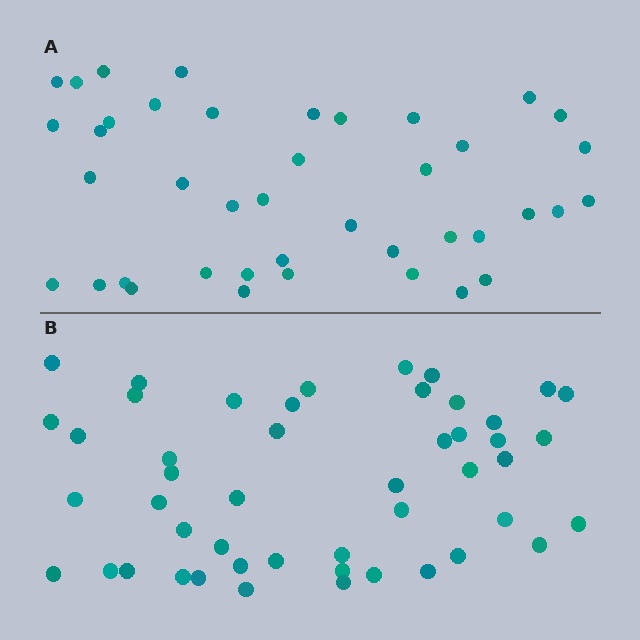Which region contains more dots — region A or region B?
Region B (the bottom region) has more dots.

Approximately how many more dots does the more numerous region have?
Region B has roughly 8 or so more dots than region A.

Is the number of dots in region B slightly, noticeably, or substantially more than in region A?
Region B has only slightly more — the two regions are fairly close. The ratio is roughly 1.2 to 1.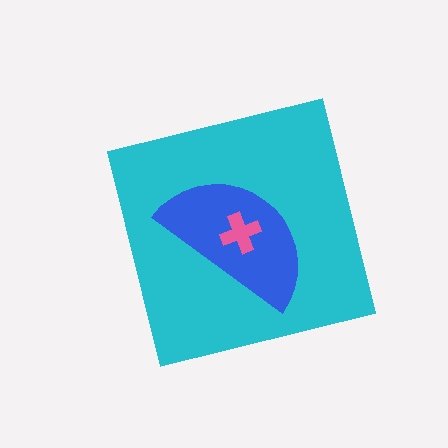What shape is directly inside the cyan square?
The blue semicircle.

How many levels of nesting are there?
3.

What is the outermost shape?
The cyan square.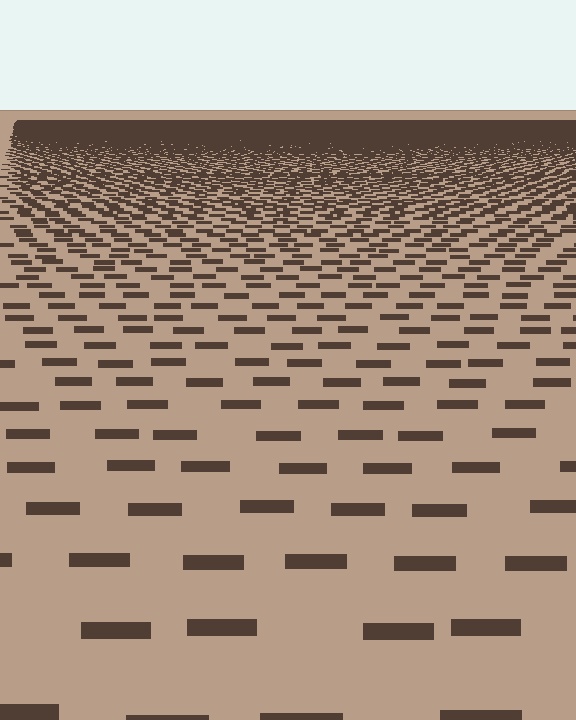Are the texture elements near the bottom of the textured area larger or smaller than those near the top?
Larger. Near the bottom, elements are closer to the viewer and appear at a bigger on-screen size.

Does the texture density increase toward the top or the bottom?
Density increases toward the top.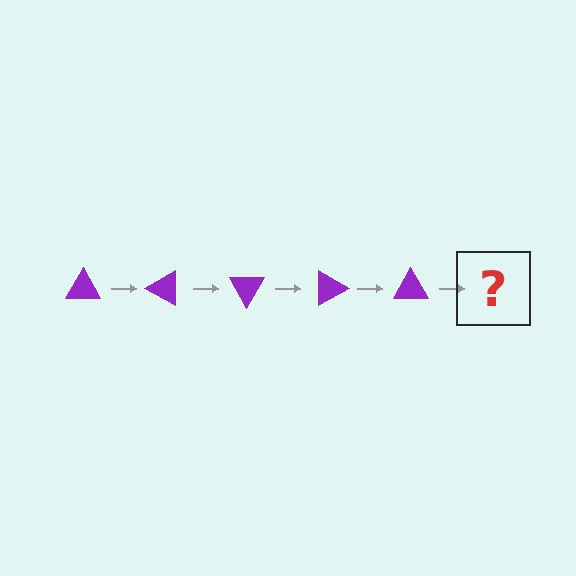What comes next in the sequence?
The next element should be a purple triangle rotated 150 degrees.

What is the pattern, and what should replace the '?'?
The pattern is that the triangle rotates 30 degrees each step. The '?' should be a purple triangle rotated 150 degrees.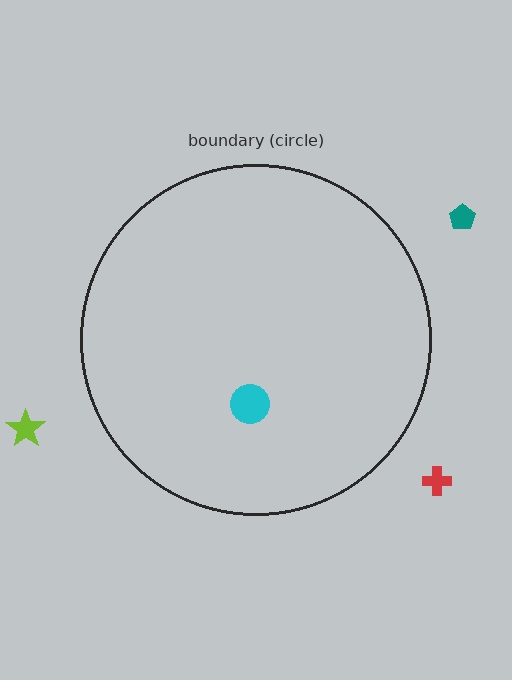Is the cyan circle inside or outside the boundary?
Inside.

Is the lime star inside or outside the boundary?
Outside.